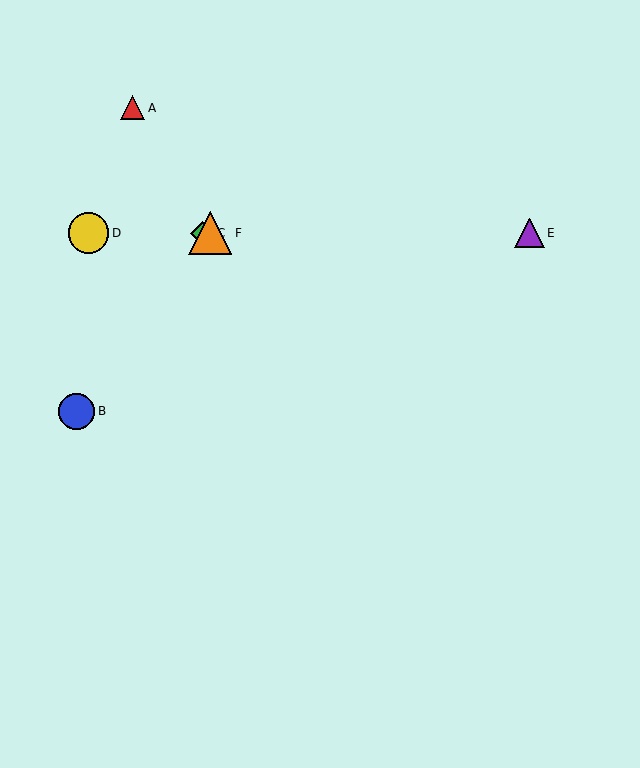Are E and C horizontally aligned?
Yes, both are at y≈233.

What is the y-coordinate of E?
Object E is at y≈233.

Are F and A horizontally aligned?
No, F is at y≈233 and A is at y≈108.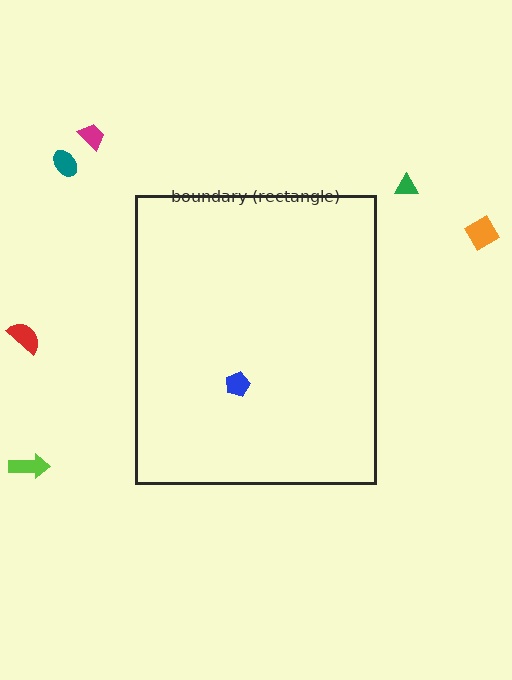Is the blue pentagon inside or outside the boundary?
Inside.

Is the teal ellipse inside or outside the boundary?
Outside.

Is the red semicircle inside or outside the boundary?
Outside.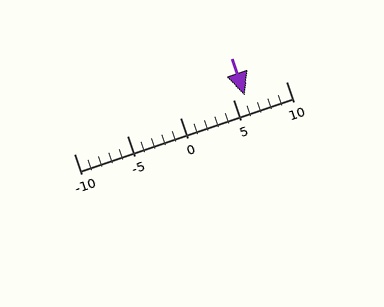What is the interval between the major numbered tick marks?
The major tick marks are spaced 5 units apart.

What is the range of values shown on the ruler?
The ruler shows values from -10 to 10.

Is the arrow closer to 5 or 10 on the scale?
The arrow is closer to 5.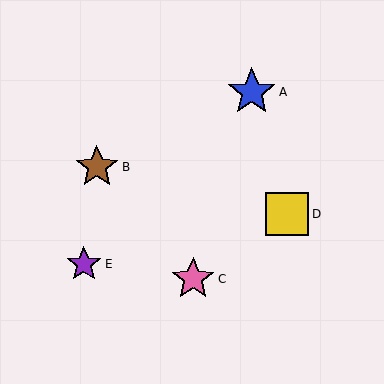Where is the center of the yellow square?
The center of the yellow square is at (287, 214).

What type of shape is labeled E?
Shape E is a purple star.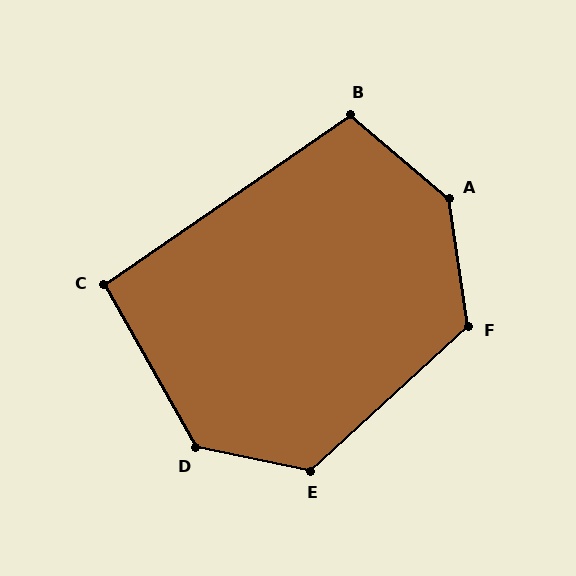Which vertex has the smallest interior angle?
C, at approximately 95 degrees.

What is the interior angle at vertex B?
Approximately 105 degrees (obtuse).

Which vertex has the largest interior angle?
A, at approximately 139 degrees.